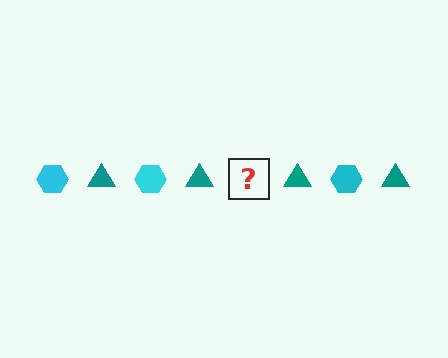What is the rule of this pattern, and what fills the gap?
The rule is that the pattern alternates between cyan hexagon and teal triangle. The gap should be filled with a cyan hexagon.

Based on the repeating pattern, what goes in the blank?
The blank should be a cyan hexagon.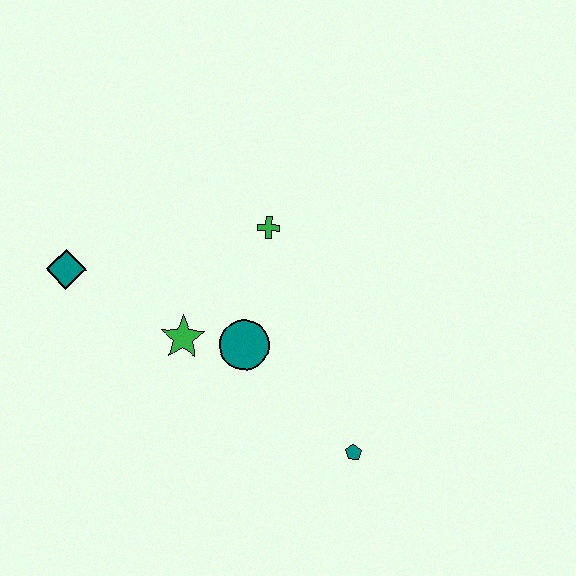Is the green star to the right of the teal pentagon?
No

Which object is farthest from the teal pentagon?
The teal diamond is farthest from the teal pentagon.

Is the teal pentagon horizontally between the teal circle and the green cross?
No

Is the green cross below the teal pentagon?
No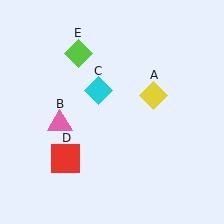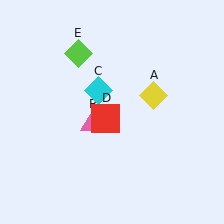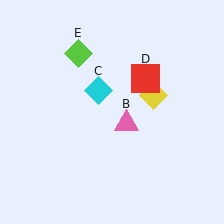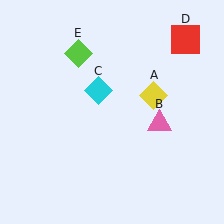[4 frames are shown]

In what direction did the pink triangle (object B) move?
The pink triangle (object B) moved right.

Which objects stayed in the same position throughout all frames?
Yellow diamond (object A) and cyan diamond (object C) and lime diamond (object E) remained stationary.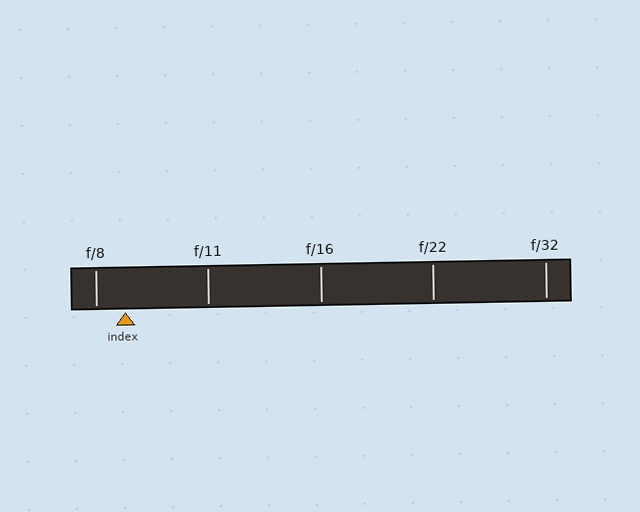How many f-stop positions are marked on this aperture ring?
There are 5 f-stop positions marked.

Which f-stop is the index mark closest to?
The index mark is closest to f/8.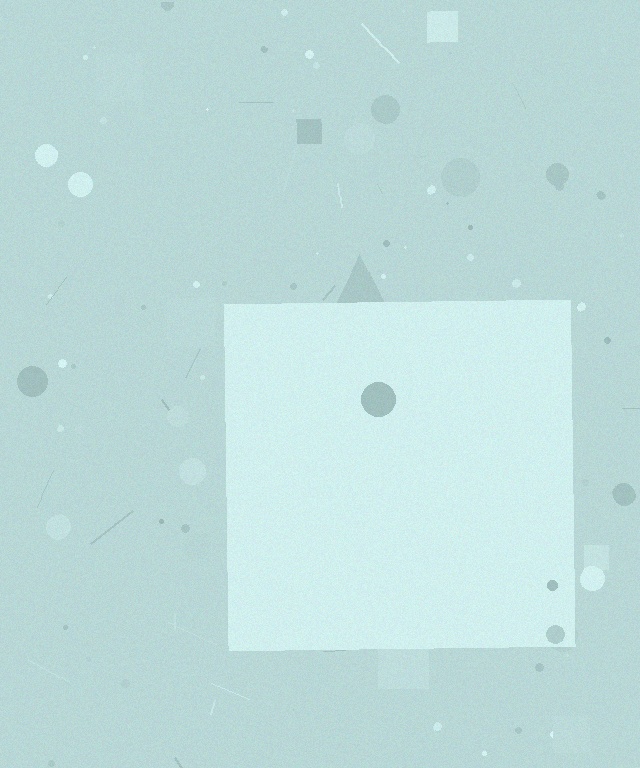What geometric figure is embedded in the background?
A square is embedded in the background.